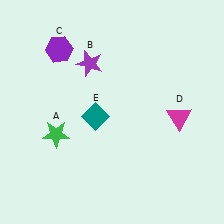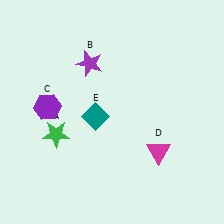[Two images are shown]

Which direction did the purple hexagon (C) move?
The purple hexagon (C) moved down.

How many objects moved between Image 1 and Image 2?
2 objects moved between the two images.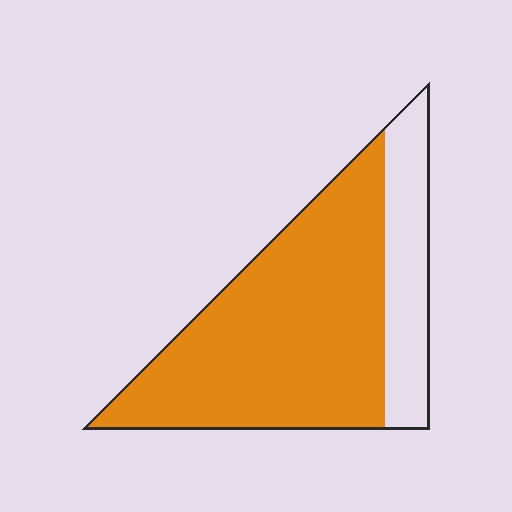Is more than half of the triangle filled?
Yes.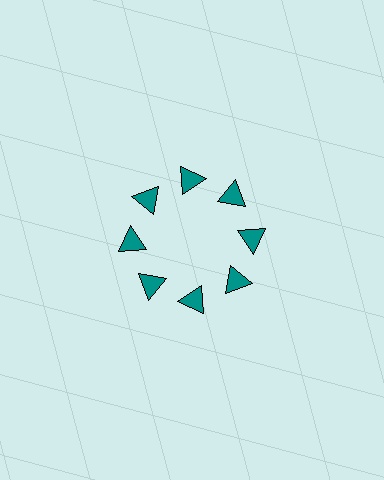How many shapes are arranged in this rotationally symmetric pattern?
There are 8 shapes, arranged in 8 groups of 1.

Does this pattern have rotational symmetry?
Yes, this pattern has 8-fold rotational symmetry. It looks the same after rotating 45 degrees around the center.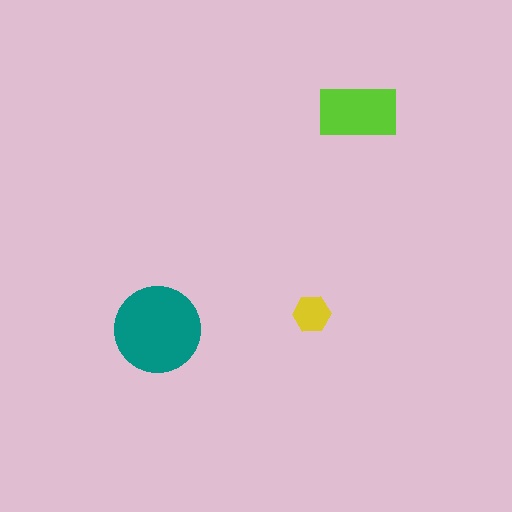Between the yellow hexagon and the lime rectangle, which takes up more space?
The lime rectangle.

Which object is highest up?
The lime rectangle is topmost.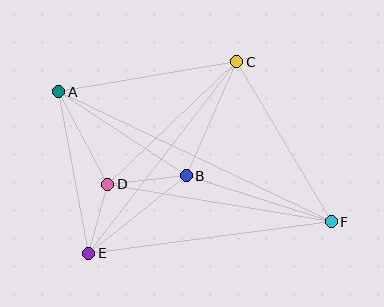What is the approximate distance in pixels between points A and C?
The distance between A and C is approximately 181 pixels.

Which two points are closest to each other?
Points D and E are closest to each other.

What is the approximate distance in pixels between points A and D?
The distance between A and D is approximately 104 pixels.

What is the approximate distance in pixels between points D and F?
The distance between D and F is approximately 227 pixels.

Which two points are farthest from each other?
Points A and F are farthest from each other.